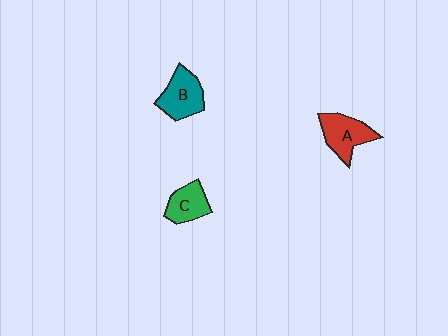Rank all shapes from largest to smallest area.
From largest to smallest: A (red), B (teal), C (green).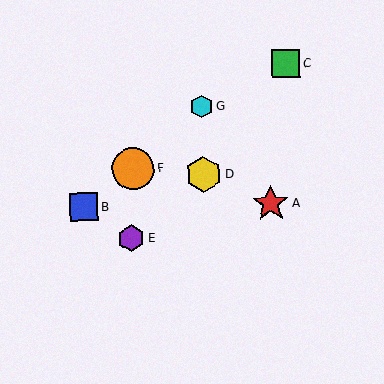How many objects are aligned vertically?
2 objects (D, G) are aligned vertically.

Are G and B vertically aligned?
No, G is at x≈202 and B is at x≈84.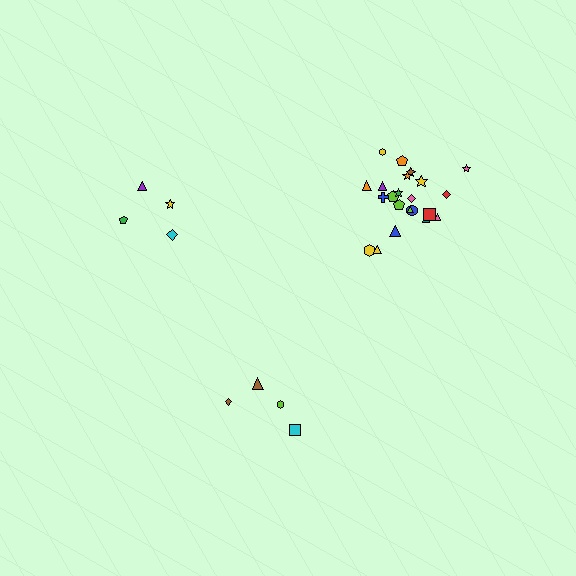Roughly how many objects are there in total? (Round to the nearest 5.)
Roughly 30 objects in total.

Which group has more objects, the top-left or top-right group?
The top-right group.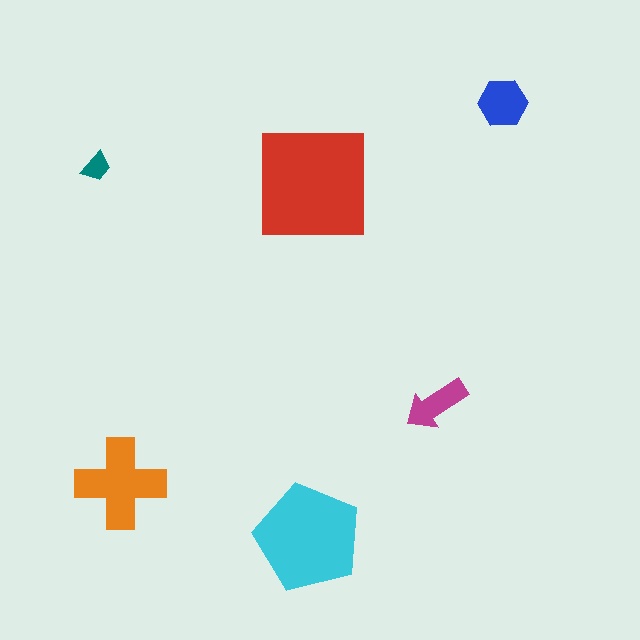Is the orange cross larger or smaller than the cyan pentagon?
Smaller.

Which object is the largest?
The red square.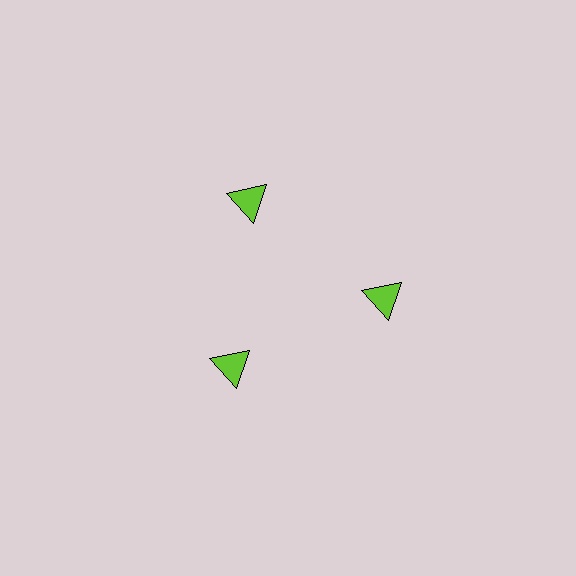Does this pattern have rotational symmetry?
Yes, this pattern has 3-fold rotational symmetry. It looks the same after rotating 120 degrees around the center.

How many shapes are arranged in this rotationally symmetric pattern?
There are 3 shapes, arranged in 3 groups of 1.